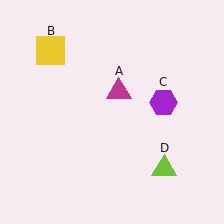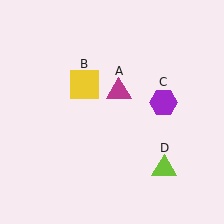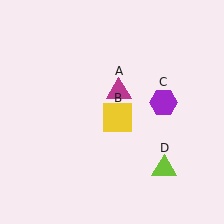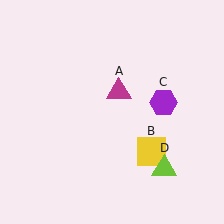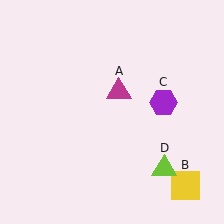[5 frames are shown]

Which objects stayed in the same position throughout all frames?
Magenta triangle (object A) and purple hexagon (object C) and lime triangle (object D) remained stationary.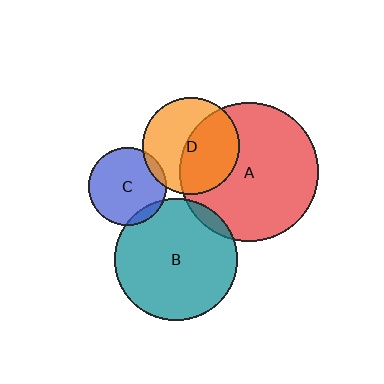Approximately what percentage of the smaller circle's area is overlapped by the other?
Approximately 10%.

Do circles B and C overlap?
Yes.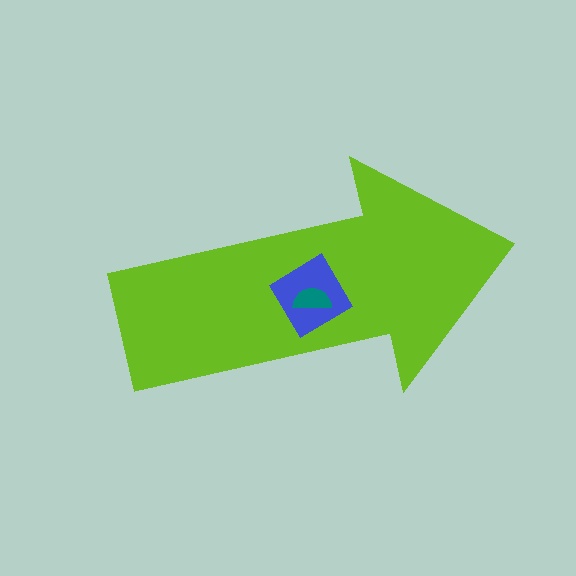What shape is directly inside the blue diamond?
The teal semicircle.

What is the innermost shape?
The teal semicircle.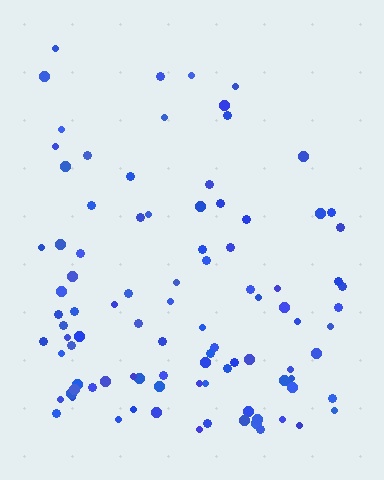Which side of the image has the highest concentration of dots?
The bottom.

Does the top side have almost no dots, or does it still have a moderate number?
Still a moderate number, just noticeably fewer than the bottom.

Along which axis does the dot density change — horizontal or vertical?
Vertical.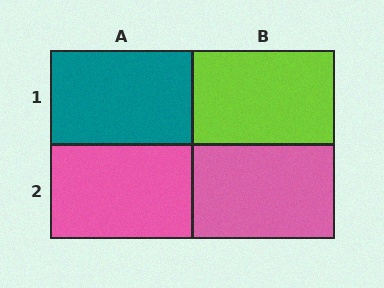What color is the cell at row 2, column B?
Pink.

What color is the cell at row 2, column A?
Pink.